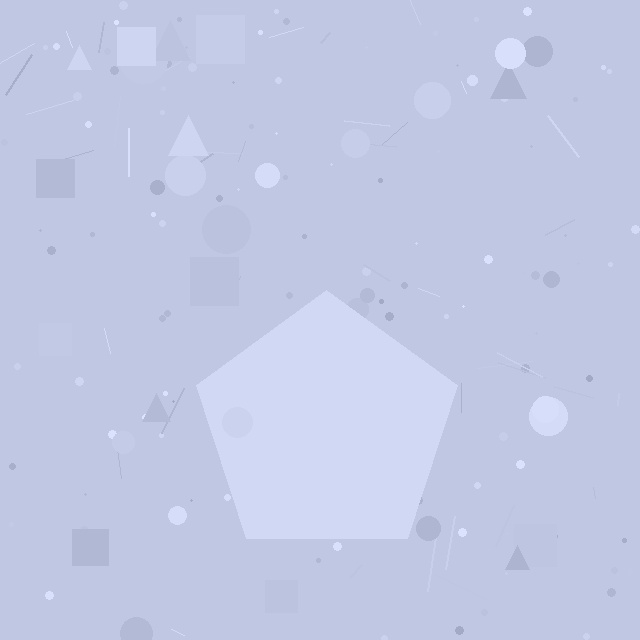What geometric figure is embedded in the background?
A pentagon is embedded in the background.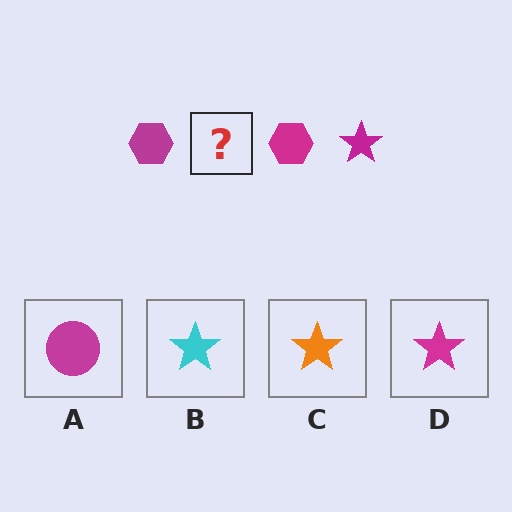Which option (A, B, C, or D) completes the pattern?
D.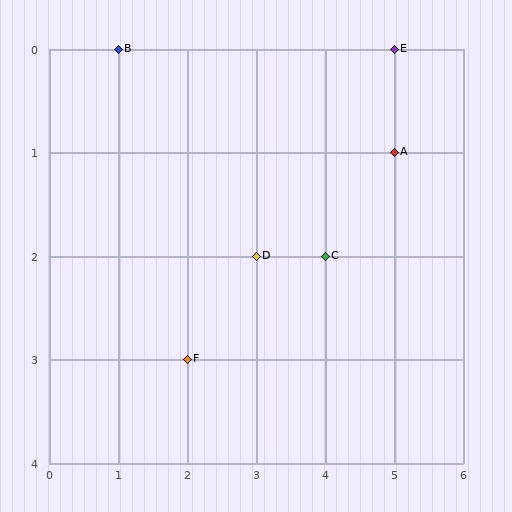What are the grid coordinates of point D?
Point D is at grid coordinates (3, 2).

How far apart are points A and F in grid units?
Points A and F are 3 columns and 2 rows apart (about 3.6 grid units diagonally).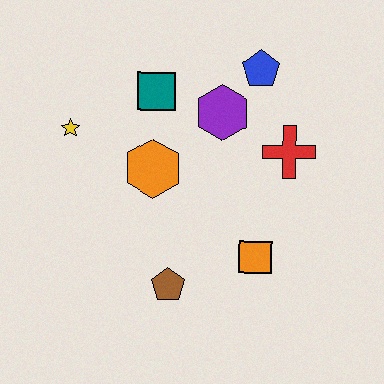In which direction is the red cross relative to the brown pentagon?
The red cross is above the brown pentagon.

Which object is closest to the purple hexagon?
The blue pentagon is closest to the purple hexagon.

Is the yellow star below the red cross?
No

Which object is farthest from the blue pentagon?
The brown pentagon is farthest from the blue pentagon.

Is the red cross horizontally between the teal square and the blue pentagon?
No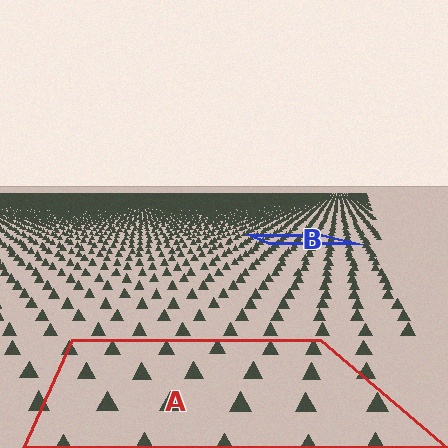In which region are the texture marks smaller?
The texture marks are smaller in region B, because it is farther away.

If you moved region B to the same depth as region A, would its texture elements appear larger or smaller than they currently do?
They would appear larger. At a closer depth, the same texture elements are projected at a bigger on-screen size.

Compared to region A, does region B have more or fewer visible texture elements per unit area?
Region B has more texture elements per unit area — they are packed more densely because it is farther away.